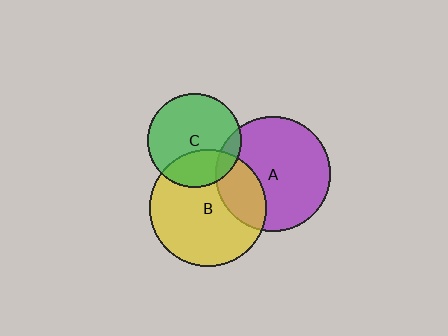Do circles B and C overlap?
Yes.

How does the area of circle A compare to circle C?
Approximately 1.5 times.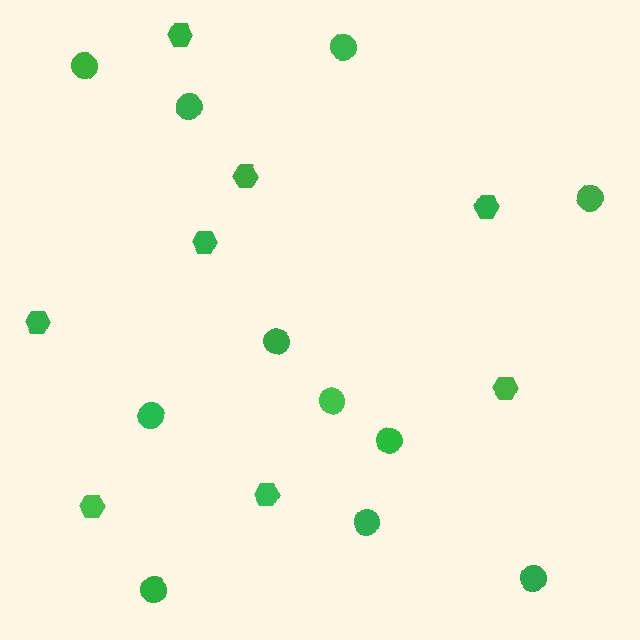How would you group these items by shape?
There are 2 groups: one group of hexagons (8) and one group of circles (11).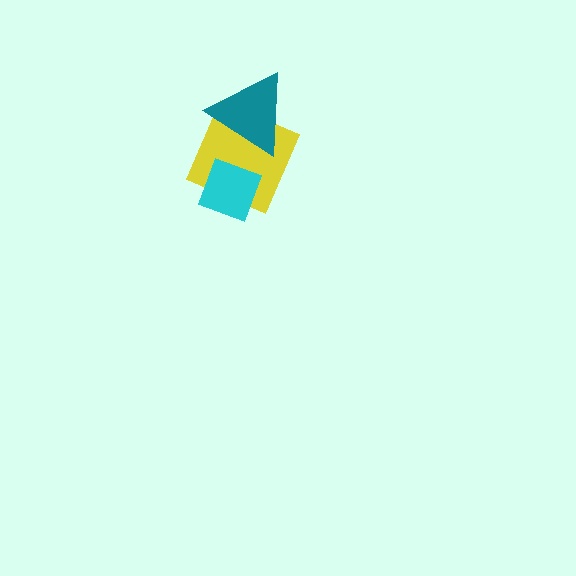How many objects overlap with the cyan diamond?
1 object overlaps with the cyan diamond.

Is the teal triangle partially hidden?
No, no other shape covers it.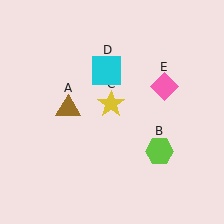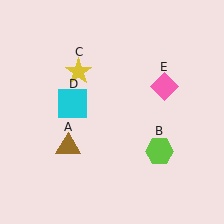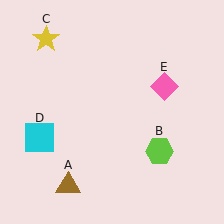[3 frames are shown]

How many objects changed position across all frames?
3 objects changed position: brown triangle (object A), yellow star (object C), cyan square (object D).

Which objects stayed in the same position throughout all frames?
Lime hexagon (object B) and pink diamond (object E) remained stationary.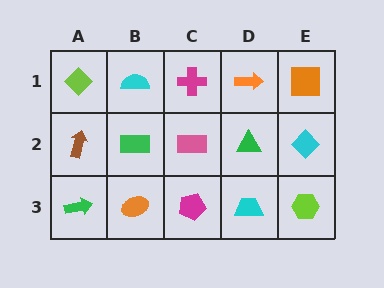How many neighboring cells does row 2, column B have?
4.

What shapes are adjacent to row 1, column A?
A brown arrow (row 2, column A), a cyan semicircle (row 1, column B).